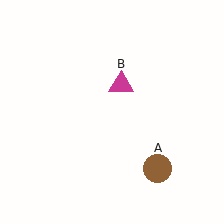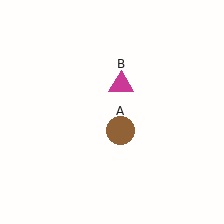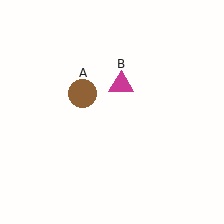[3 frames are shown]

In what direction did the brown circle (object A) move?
The brown circle (object A) moved up and to the left.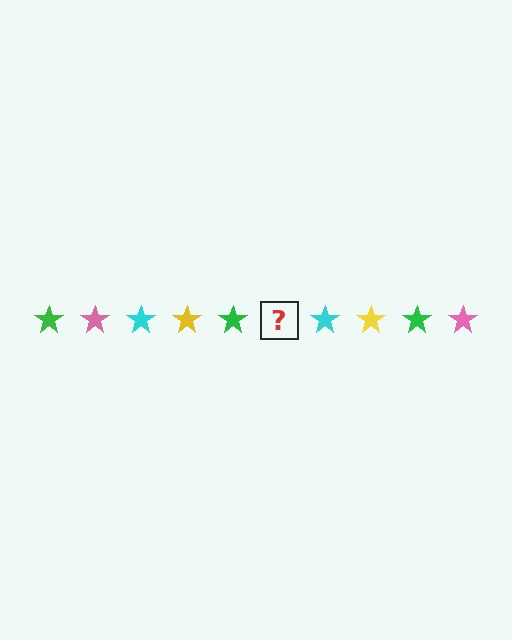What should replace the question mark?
The question mark should be replaced with a pink star.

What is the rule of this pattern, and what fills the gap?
The rule is that the pattern cycles through green, pink, cyan, yellow stars. The gap should be filled with a pink star.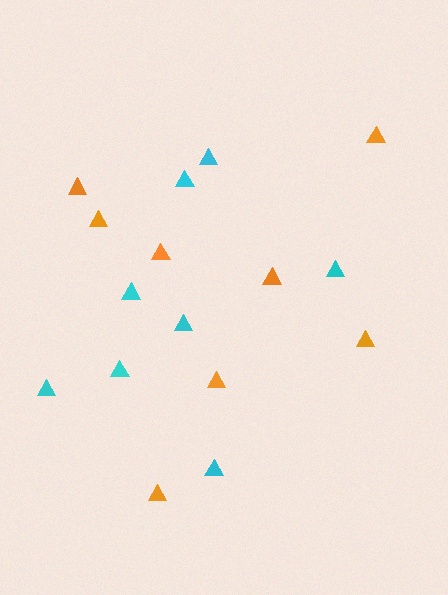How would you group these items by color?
There are 2 groups: one group of cyan triangles (8) and one group of orange triangles (8).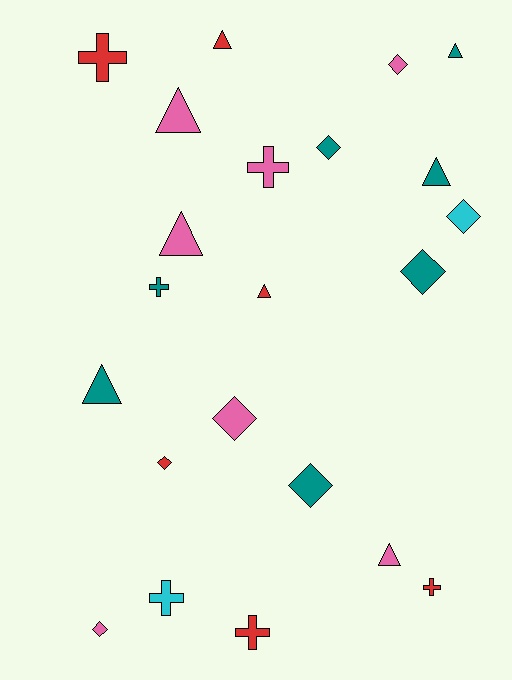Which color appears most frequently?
Pink, with 7 objects.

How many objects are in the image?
There are 22 objects.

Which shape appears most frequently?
Diamond, with 8 objects.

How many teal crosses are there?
There is 1 teal cross.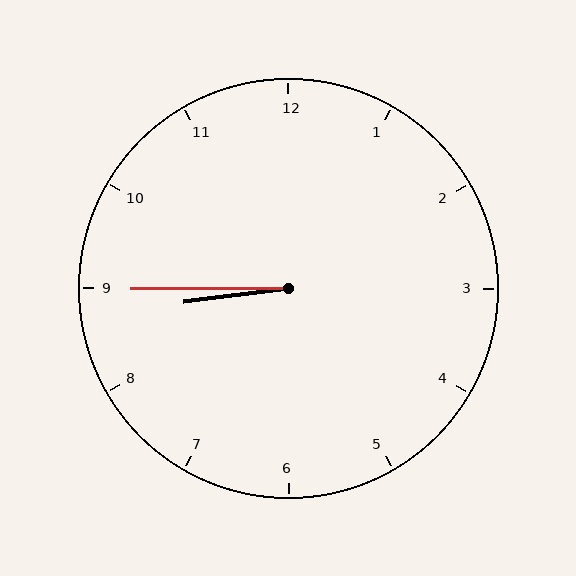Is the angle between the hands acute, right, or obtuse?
It is acute.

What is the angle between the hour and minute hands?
Approximately 8 degrees.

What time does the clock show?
8:45.